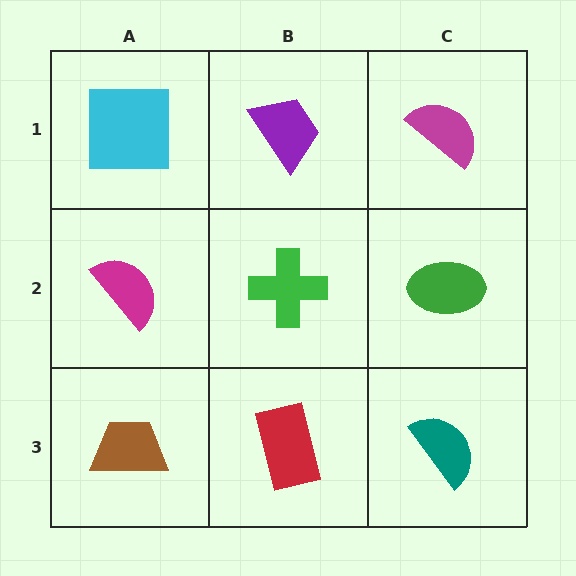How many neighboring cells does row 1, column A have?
2.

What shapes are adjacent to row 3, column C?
A green ellipse (row 2, column C), a red rectangle (row 3, column B).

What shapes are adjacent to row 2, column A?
A cyan square (row 1, column A), a brown trapezoid (row 3, column A), a green cross (row 2, column B).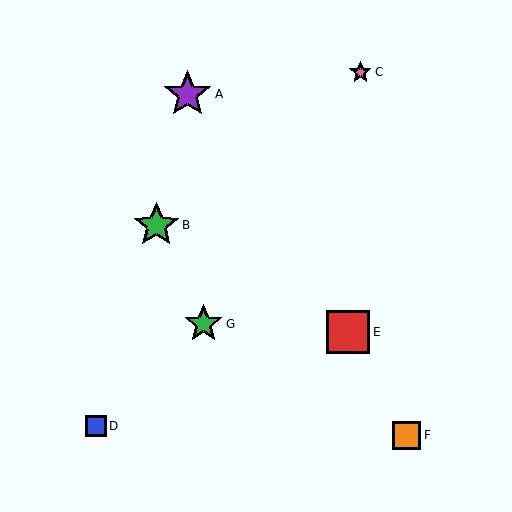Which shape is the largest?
The purple star (labeled A) is the largest.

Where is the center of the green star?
The center of the green star is at (156, 225).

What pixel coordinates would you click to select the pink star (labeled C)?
Click at (360, 72) to select the pink star C.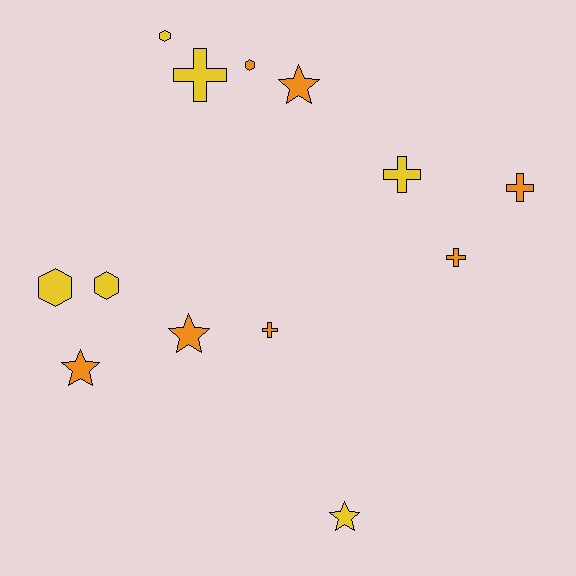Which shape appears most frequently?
Cross, with 5 objects.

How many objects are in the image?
There are 13 objects.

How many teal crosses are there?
There are no teal crosses.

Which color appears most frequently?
Orange, with 7 objects.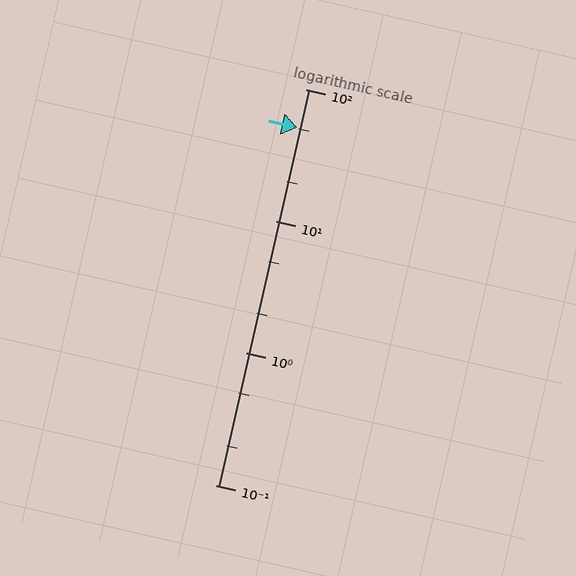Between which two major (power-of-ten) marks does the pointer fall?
The pointer is between 10 and 100.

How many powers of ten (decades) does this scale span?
The scale spans 3 decades, from 0.1 to 100.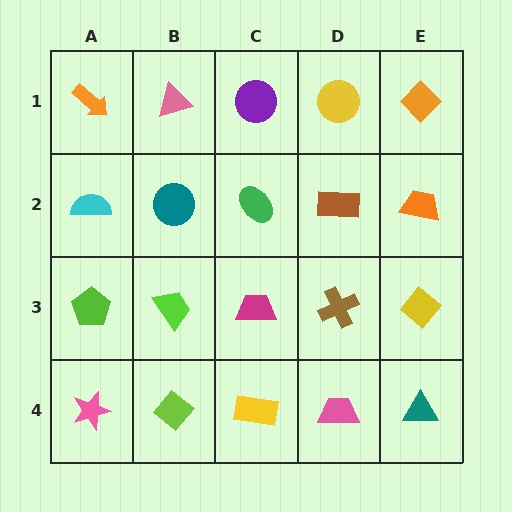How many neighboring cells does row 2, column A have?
3.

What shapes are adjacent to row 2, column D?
A yellow circle (row 1, column D), a brown cross (row 3, column D), a green ellipse (row 2, column C), an orange trapezoid (row 2, column E).